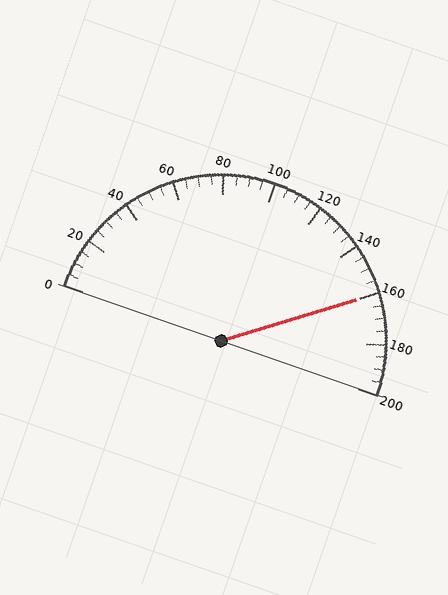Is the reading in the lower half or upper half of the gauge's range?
The reading is in the upper half of the range (0 to 200).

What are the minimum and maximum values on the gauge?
The gauge ranges from 0 to 200.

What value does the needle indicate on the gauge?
The needle indicates approximately 160.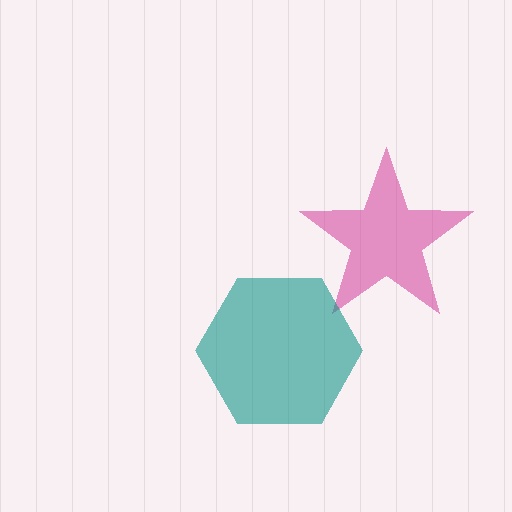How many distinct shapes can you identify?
There are 2 distinct shapes: a magenta star, a teal hexagon.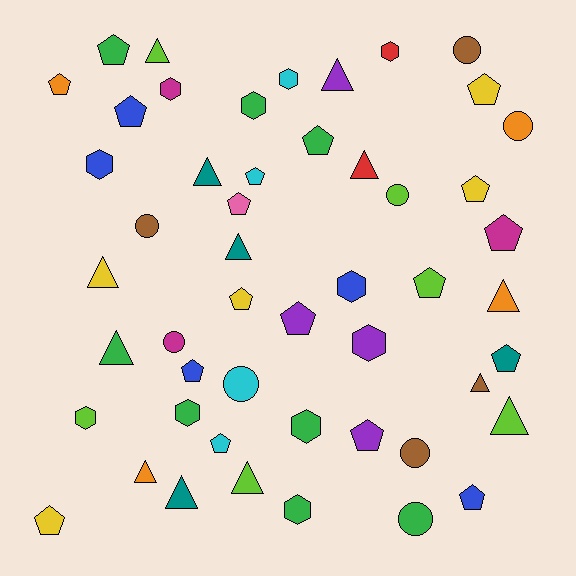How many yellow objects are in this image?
There are 5 yellow objects.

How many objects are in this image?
There are 50 objects.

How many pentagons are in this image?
There are 18 pentagons.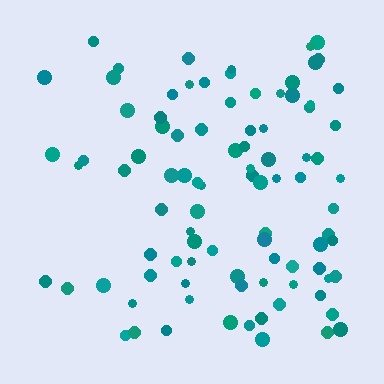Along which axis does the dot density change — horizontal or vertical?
Horizontal.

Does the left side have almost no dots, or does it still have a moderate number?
Still a moderate number, just noticeably fewer than the right.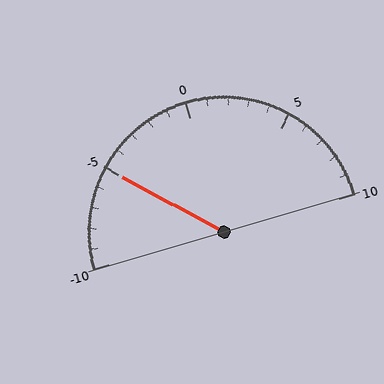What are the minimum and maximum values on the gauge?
The gauge ranges from -10 to 10.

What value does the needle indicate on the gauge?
The needle indicates approximately -5.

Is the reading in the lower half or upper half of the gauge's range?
The reading is in the lower half of the range (-10 to 10).